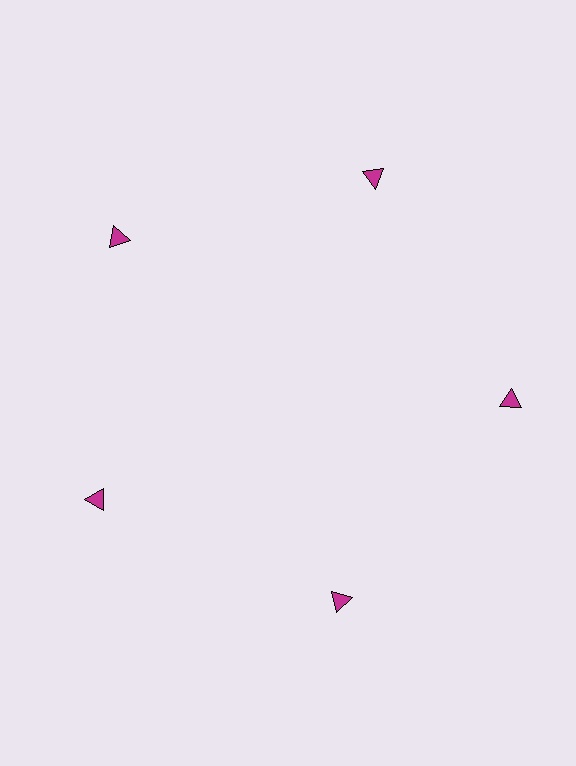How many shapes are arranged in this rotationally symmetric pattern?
There are 5 shapes, arranged in 5 groups of 1.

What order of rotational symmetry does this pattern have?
This pattern has 5-fold rotational symmetry.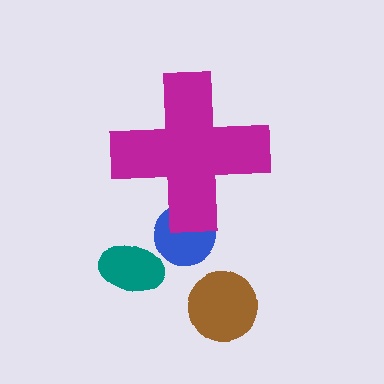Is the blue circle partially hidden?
Yes, the blue circle is partially hidden behind the magenta cross.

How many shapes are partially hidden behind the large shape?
1 shape is partially hidden.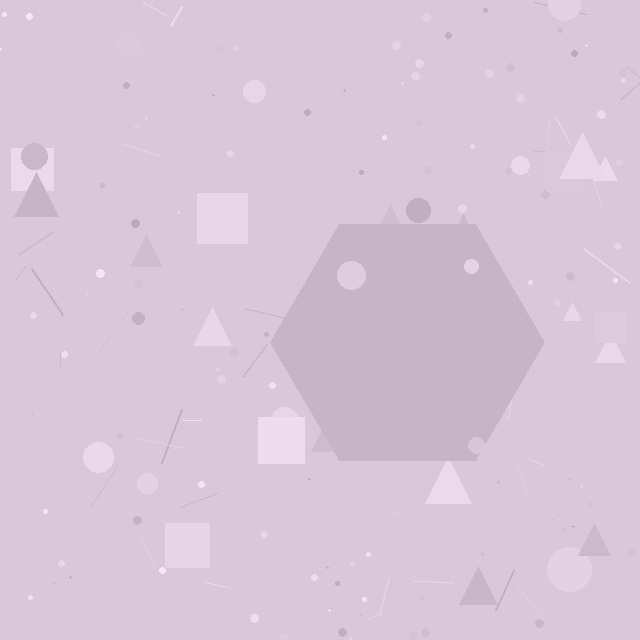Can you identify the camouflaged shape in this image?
The camouflaged shape is a hexagon.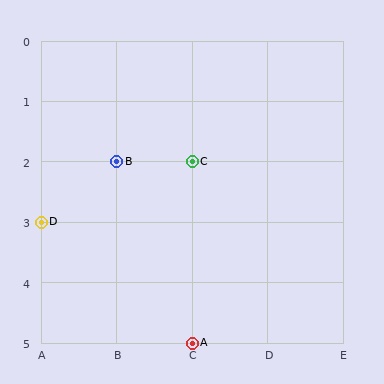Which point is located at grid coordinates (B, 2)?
Point B is at (B, 2).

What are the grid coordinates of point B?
Point B is at grid coordinates (B, 2).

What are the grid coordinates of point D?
Point D is at grid coordinates (A, 3).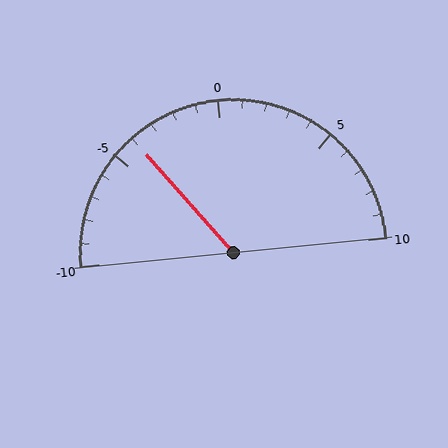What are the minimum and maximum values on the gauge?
The gauge ranges from -10 to 10.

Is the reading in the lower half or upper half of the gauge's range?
The reading is in the lower half of the range (-10 to 10).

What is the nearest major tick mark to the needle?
The nearest major tick mark is -5.